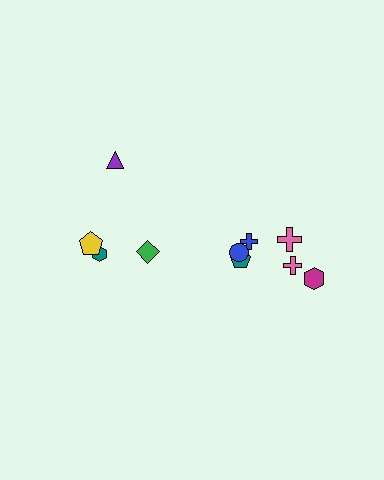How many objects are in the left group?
There are 4 objects.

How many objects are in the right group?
There are 6 objects.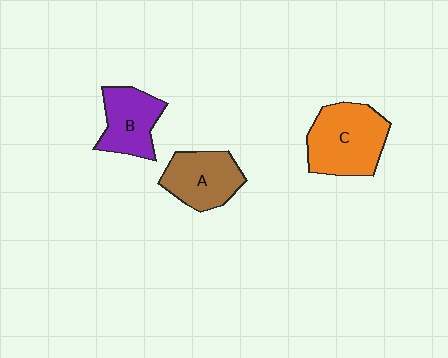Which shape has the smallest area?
Shape B (purple).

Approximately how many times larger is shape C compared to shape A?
Approximately 1.3 times.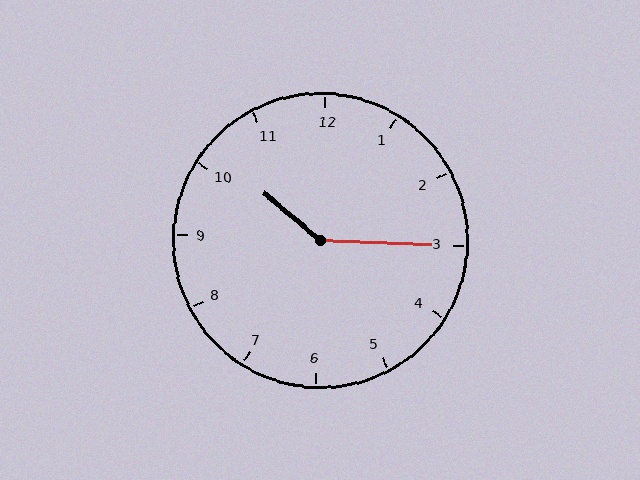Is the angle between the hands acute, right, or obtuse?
It is obtuse.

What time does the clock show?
10:15.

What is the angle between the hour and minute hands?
Approximately 142 degrees.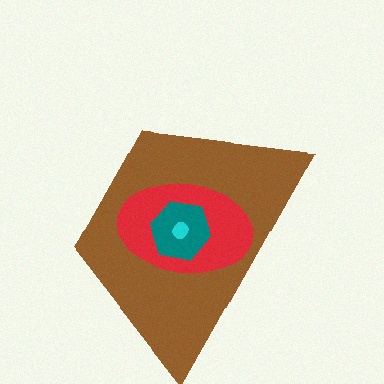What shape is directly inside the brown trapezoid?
The red ellipse.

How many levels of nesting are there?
4.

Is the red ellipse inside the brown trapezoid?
Yes.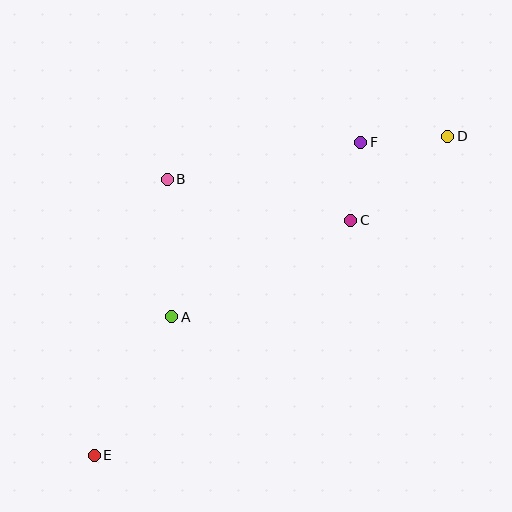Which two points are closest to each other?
Points C and F are closest to each other.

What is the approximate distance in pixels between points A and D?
The distance between A and D is approximately 330 pixels.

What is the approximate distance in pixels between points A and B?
The distance between A and B is approximately 138 pixels.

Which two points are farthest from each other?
Points D and E are farthest from each other.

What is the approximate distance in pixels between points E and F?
The distance between E and F is approximately 411 pixels.